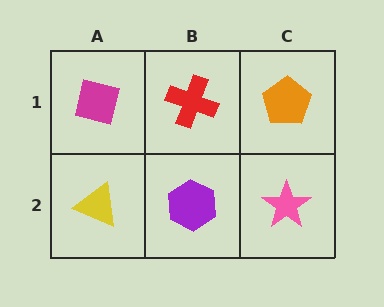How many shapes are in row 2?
3 shapes.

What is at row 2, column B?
A purple hexagon.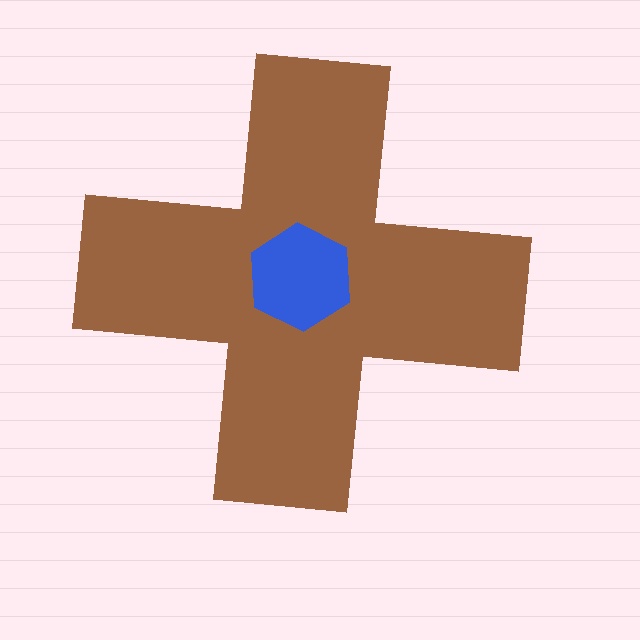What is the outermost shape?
The brown cross.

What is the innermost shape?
The blue hexagon.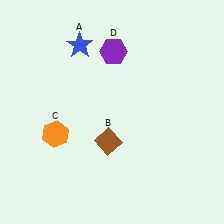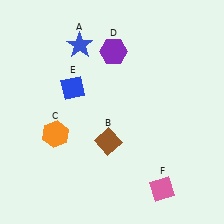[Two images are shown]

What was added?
A blue diamond (E), a pink diamond (F) were added in Image 2.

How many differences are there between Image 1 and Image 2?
There are 2 differences between the two images.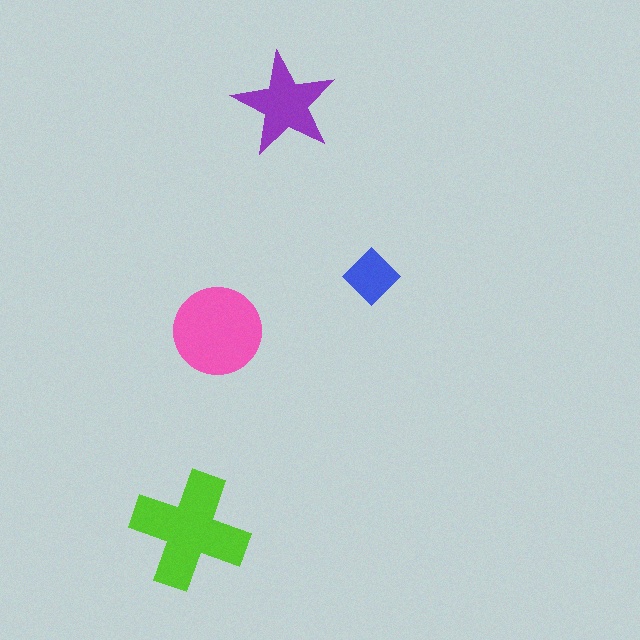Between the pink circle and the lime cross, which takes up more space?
The lime cross.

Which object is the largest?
The lime cross.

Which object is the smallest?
The blue diamond.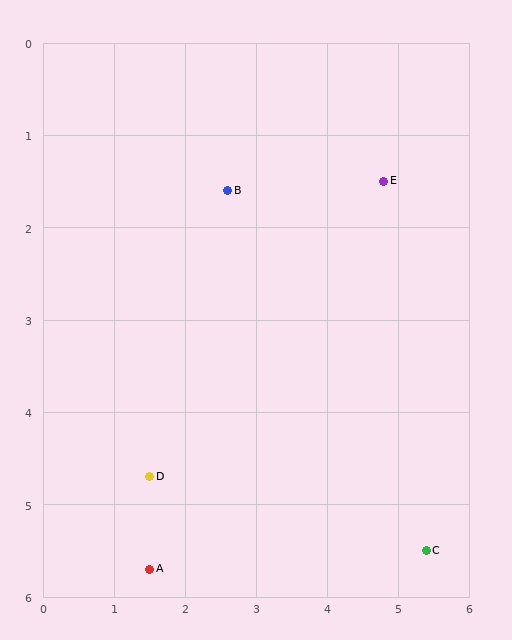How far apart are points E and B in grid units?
Points E and B are about 2.2 grid units apart.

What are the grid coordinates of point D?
Point D is at approximately (1.5, 4.7).